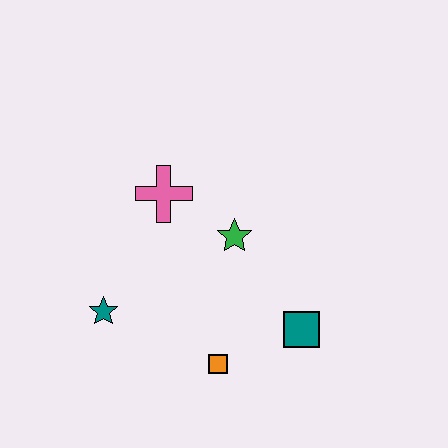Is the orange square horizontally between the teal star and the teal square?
Yes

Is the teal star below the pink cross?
Yes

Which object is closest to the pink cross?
The green star is closest to the pink cross.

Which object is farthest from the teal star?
The teal square is farthest from the teal star.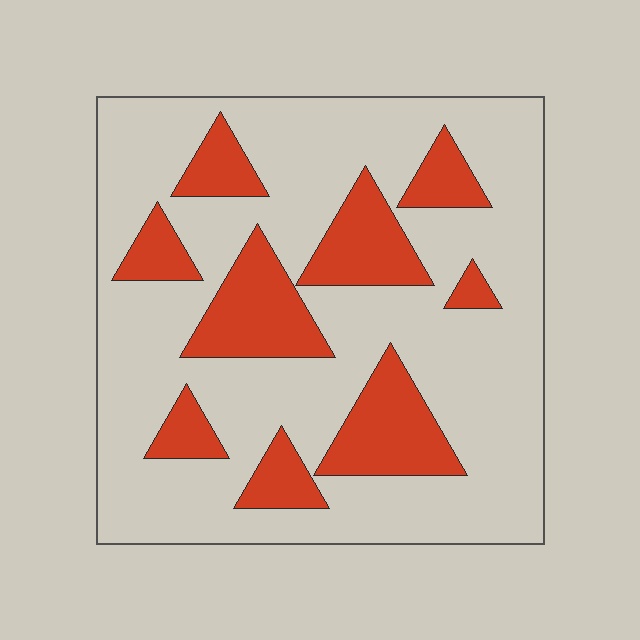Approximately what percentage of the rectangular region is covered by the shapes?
Approximately 25%.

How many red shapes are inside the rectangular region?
9.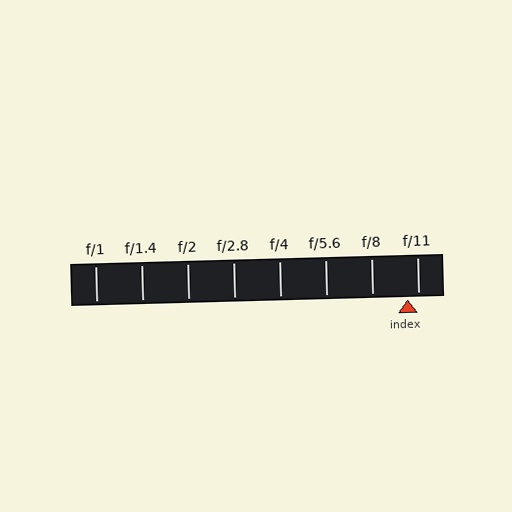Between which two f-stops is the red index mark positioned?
The index mark is between f/8 and f/11.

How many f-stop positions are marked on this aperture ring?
There are 8 f-stop positions marked.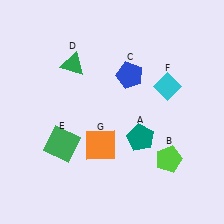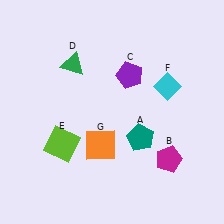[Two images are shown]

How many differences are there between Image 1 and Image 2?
There are 3 differences between the two images.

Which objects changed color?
B changed from lime to magenta. C changed from blue to purple. E changed from green to lime.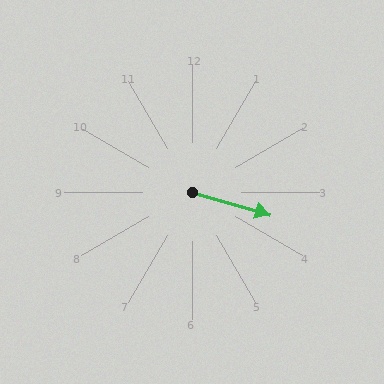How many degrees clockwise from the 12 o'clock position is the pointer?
Approximately 106 degrees.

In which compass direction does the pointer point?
East.